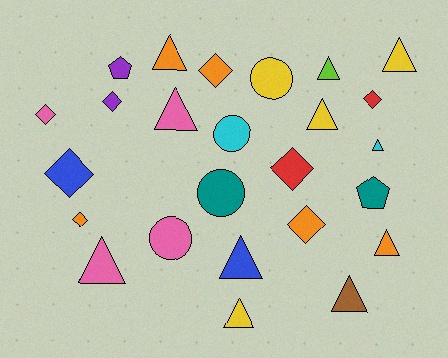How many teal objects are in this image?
There are 2 teal objects.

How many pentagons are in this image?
There are 2 pentagons.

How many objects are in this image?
There are 25 objects.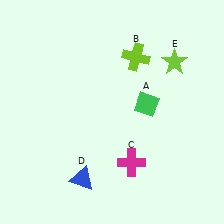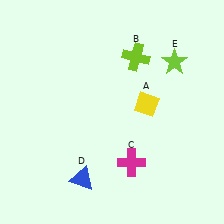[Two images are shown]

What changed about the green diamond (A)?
In Image 1, A is green. In Image 2, it changed to yellow.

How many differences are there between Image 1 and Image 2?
There is 1 difference between the two images.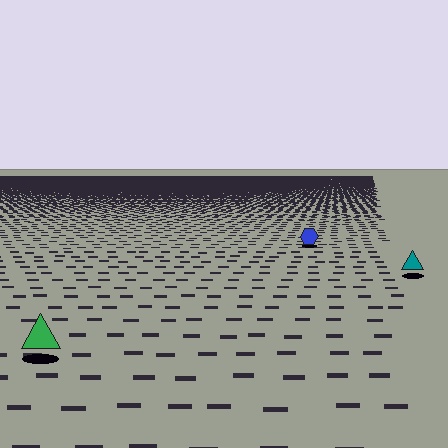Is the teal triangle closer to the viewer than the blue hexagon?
Yes. The teal triangle is closer — you can tell from the texture gradient: the ground texture is coarser near it.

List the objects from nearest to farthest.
From nearest to farthest: the green triangle, the teal triangle, the blue hexagon.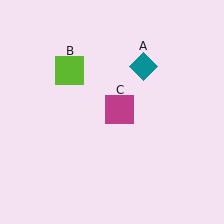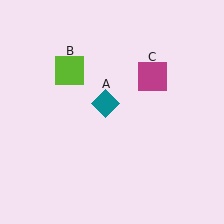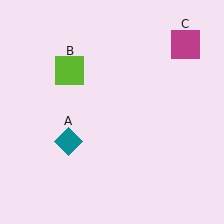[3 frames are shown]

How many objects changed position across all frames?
2 objects changed position: teal diamond (object A), magenta square (object C).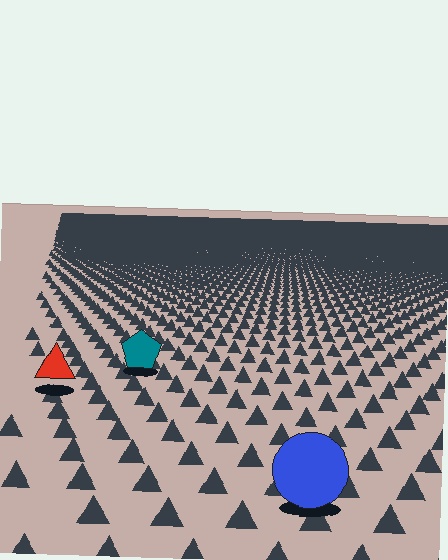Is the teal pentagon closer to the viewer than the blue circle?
No. The blue circle is closer — you can tell from the texture gradient: the ground texture is coarser near it.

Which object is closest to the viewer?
The blue circle is closest. The texture marks near it are larger and more spread out.